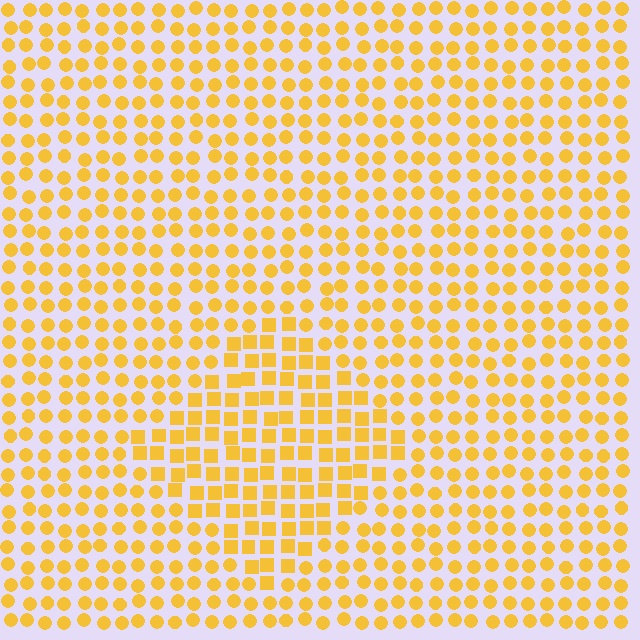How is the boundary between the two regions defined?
The boundary is defined by a change in element shape: squares inside vs. circles outside. All elements share the same color and spacing.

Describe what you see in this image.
The image is filled with small yellow elements arranged in a uniform grid. A diamond-shaped region contains squares, while the surrounding area contains circles. The boundary is defined purely by the change in element shape.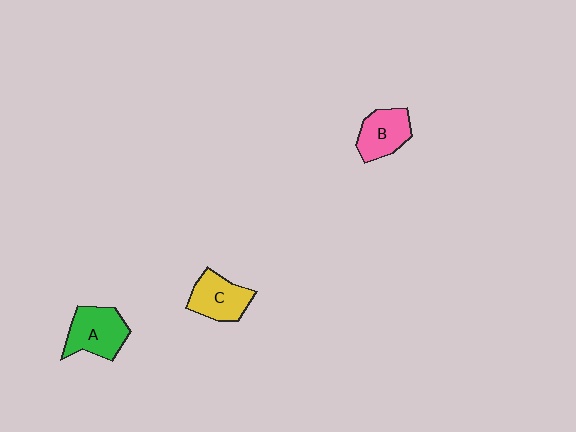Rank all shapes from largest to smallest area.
From largest to smallest: A (green), C (yellow), B (pink).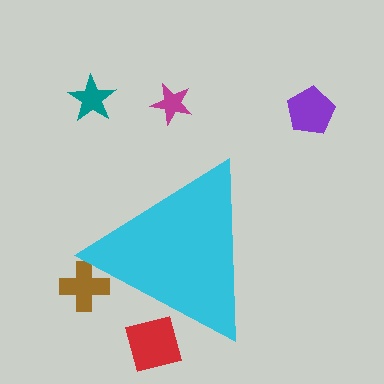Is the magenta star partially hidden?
No, the magenta star is fully visible.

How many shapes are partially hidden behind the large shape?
2 shapes are partially hidden.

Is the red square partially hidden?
Yes, the red square is partially hidden behind the cyan triangle.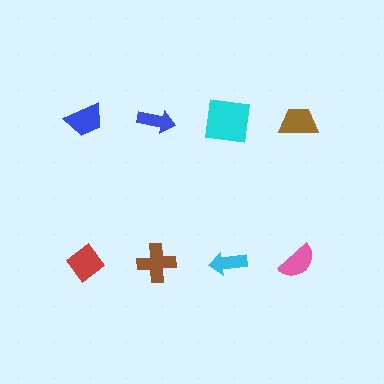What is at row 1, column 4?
A brown trapezoid.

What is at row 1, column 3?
A cyan square.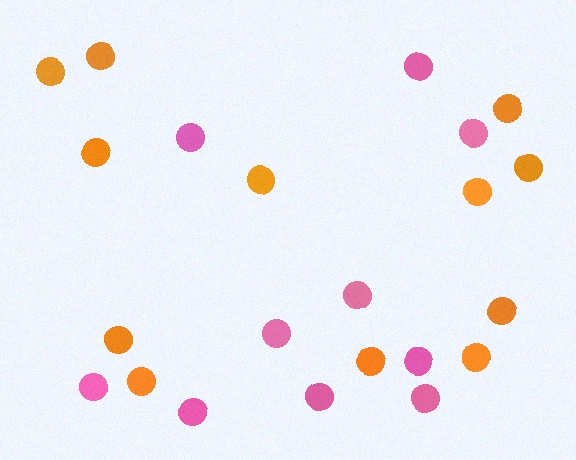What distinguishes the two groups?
There are 2 groups: one group of pink circles (10) and one group of orange circles (12).